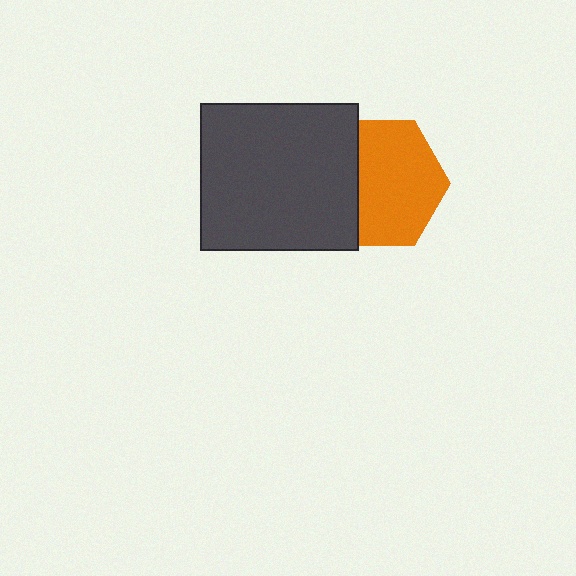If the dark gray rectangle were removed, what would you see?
You would see the complete orange hexagon.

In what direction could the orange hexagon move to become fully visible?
The orange hexagon could move right. That would shift it out from behind the dark gray rectangle entirely.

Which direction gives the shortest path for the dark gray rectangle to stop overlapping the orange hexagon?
Moving left gives the shortest separation.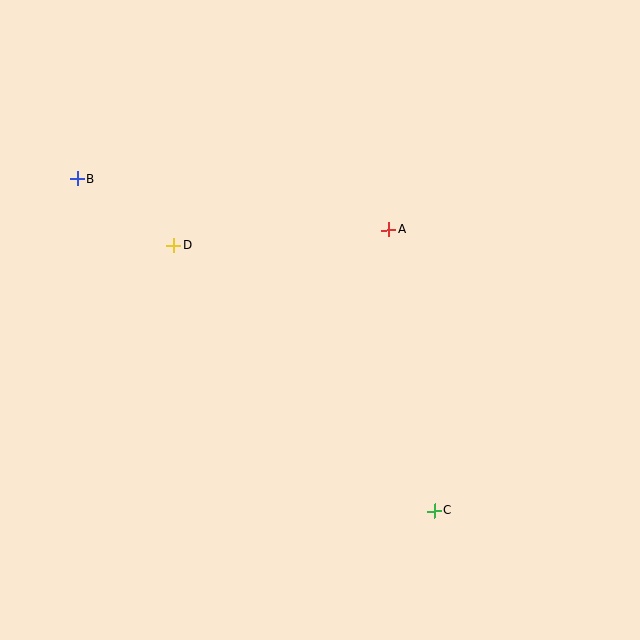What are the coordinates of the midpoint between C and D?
The midpoint between C and D is at (304, 378).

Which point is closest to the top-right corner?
Point A is closest to the top-right corner.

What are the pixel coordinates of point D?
Point D is at (174, 245).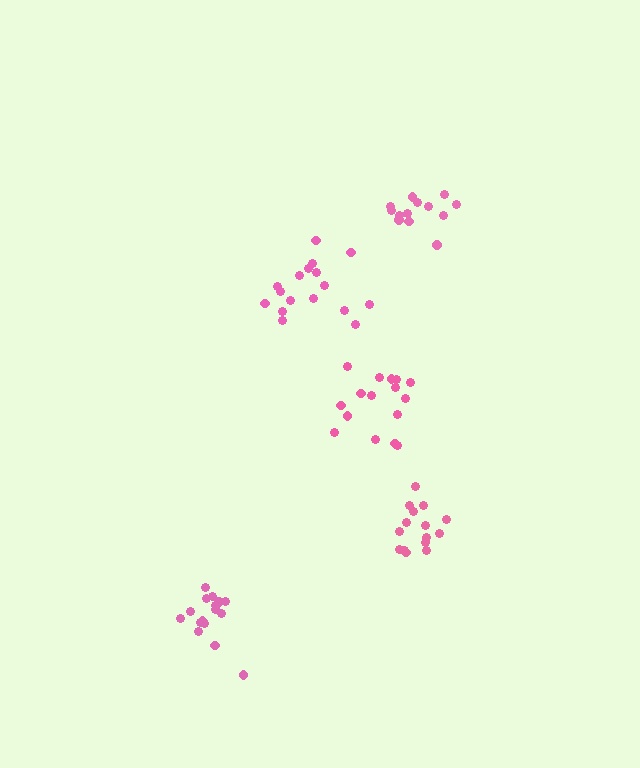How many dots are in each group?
Group 1: 17 dots, Group 2: 15 dots, Group 3: 13 dots, Group 4: 16 dots, Group 5: 17 dots (78 total).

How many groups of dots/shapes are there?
There are 5 groups.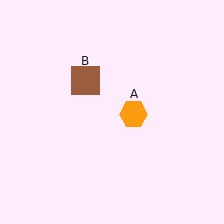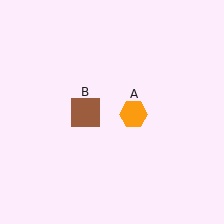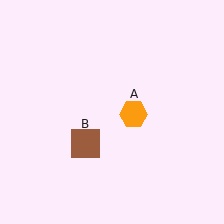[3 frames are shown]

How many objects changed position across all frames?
1 object changed position: brown square (object B).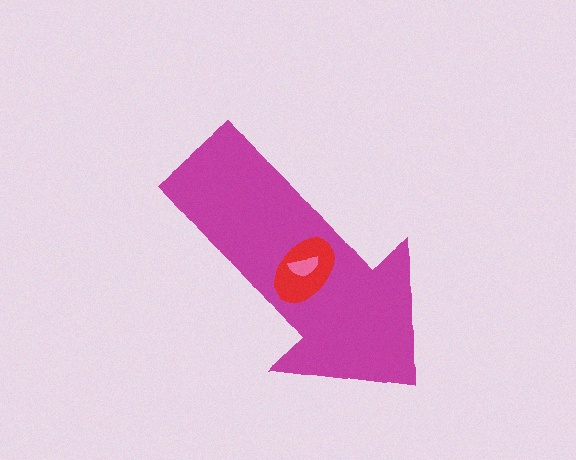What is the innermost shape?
The pink semicircle.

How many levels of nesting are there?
3.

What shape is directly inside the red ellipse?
The pink semicircle.